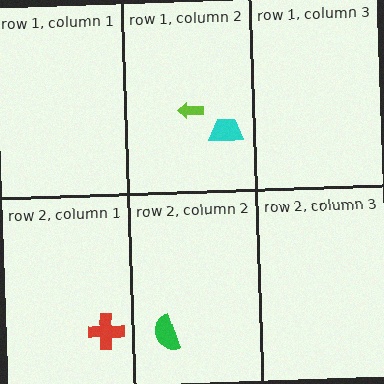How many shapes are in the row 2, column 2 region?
1.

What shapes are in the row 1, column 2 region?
The cyan trapezoid, the lime arrow.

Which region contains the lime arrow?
The row 1, column 2 region.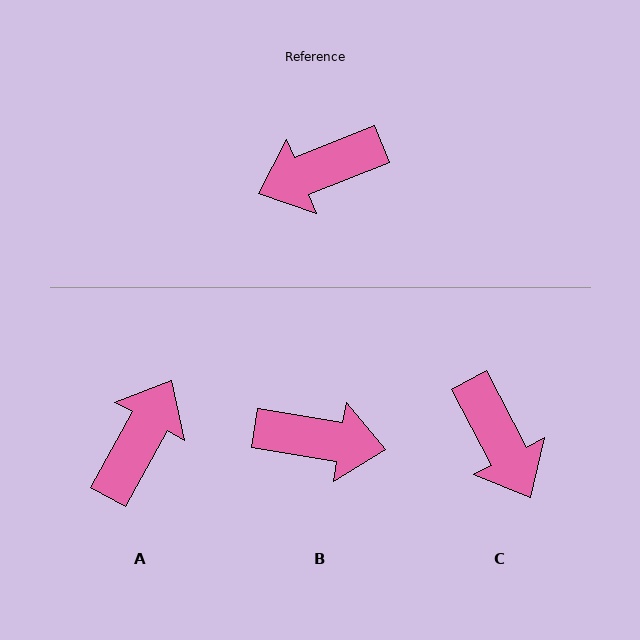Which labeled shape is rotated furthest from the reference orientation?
B, about 149 degrees away.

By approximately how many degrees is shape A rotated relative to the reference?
Approximately 141 degrees clockwise.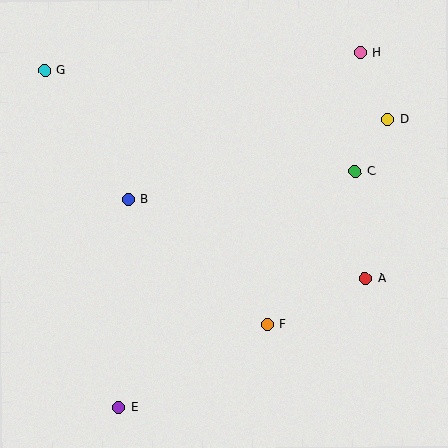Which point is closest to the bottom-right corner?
Point A is closest to the bottom-right corner.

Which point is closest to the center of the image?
Point B at (128, 199) is closest to the center.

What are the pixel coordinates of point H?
Point H is at (360, 52).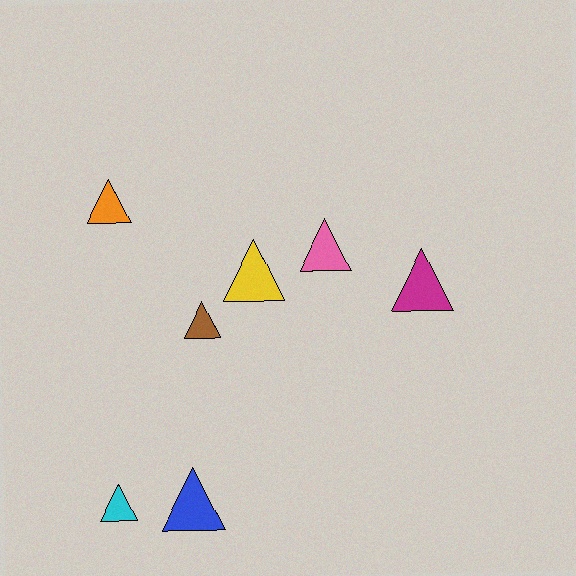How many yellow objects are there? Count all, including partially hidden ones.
There is 1 yellow object.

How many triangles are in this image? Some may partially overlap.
There are 7 triangles.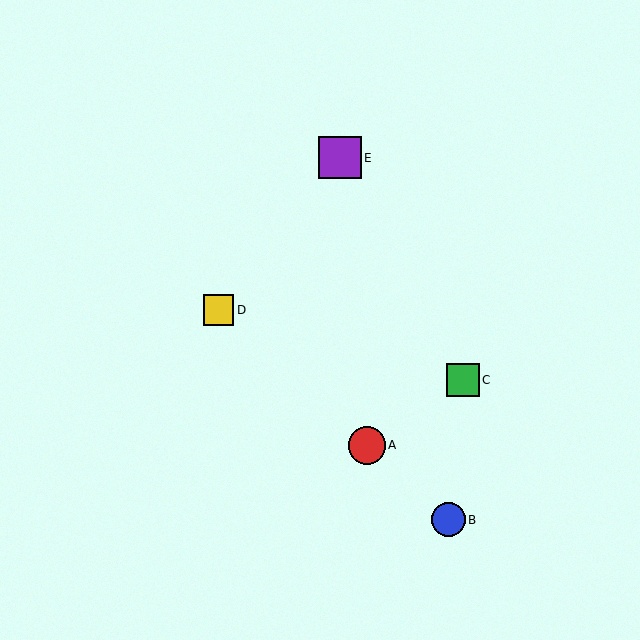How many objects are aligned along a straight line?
3 objects (A, B, D) are aligned along a straight line.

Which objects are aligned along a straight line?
Objects A, B, D are aligned along a straight line.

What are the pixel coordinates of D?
Object D is at (218, 310).